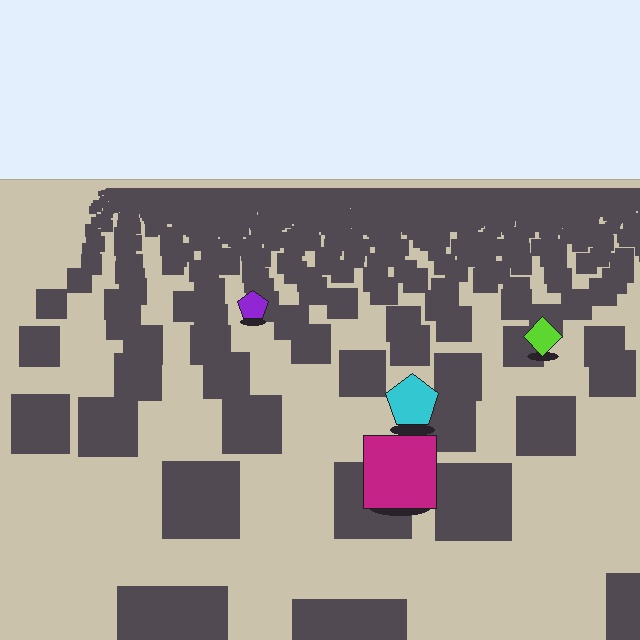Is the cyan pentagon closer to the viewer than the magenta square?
No. The magenta square is closer — you can tell from the texture gradient: the ground texture is coarser near it.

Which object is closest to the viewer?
The magenta square is closest. The texture marks near it are larger and more spread out.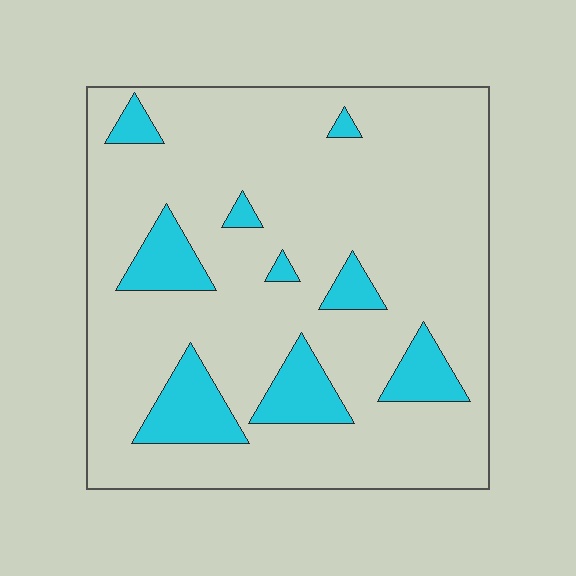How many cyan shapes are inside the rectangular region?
9.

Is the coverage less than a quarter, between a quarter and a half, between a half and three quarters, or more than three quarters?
Less than a quarter.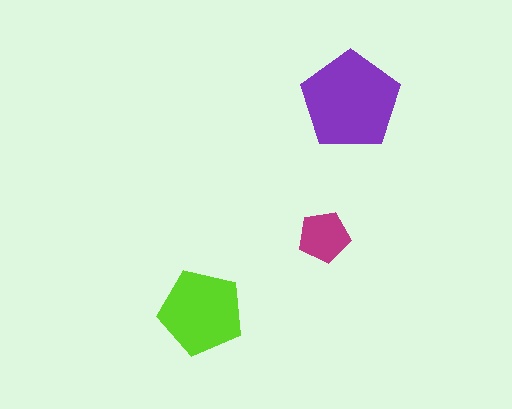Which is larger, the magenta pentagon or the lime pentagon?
The lime one.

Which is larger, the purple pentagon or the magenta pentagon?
The purple one.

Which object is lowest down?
The lime pentagon is bottommost.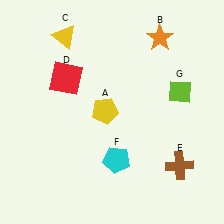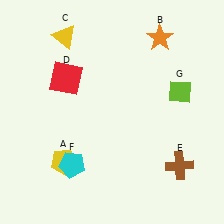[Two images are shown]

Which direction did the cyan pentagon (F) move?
The cyan pentagon (F) moved left.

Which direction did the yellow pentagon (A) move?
The yellow pentagon (A) moved down.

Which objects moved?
The objects that moved are: the yellow pentagon (A), the cyan pentagon (F).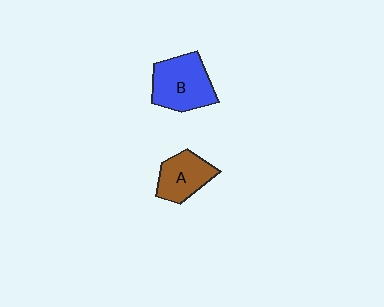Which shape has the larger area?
Shape B (blue).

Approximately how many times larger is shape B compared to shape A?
Approximately 1.4 times.